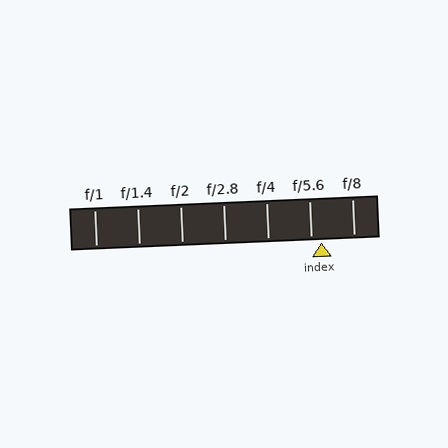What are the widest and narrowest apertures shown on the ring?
The widest aperture shown is f/1 and the narrowest is f/8.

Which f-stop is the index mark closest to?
The index mark is closest to f/5.6.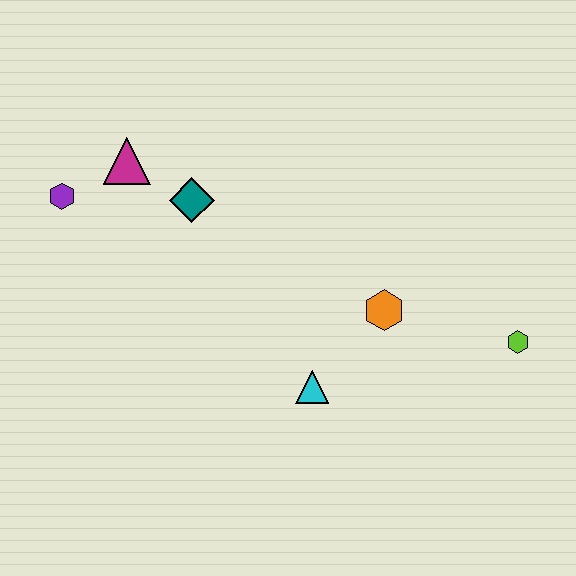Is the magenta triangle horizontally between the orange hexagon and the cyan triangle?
No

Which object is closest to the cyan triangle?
The orange hexagon is closest to the cyan triangle.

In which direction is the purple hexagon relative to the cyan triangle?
The purple hexagon is to the left of the cyan triangle.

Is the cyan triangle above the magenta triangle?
No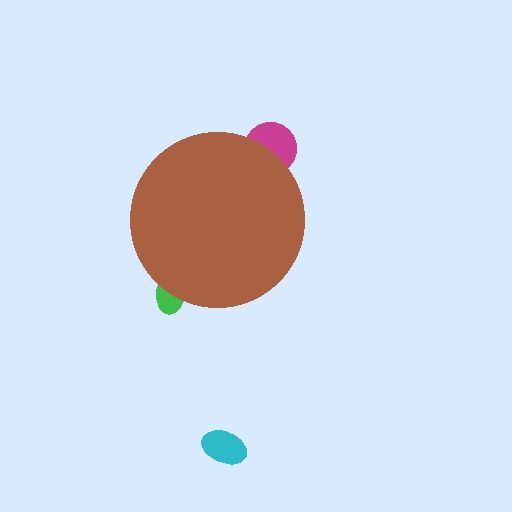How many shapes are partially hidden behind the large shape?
2 shapes are partially hidden.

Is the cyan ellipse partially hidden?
No, the cyan ellipse is fully visible.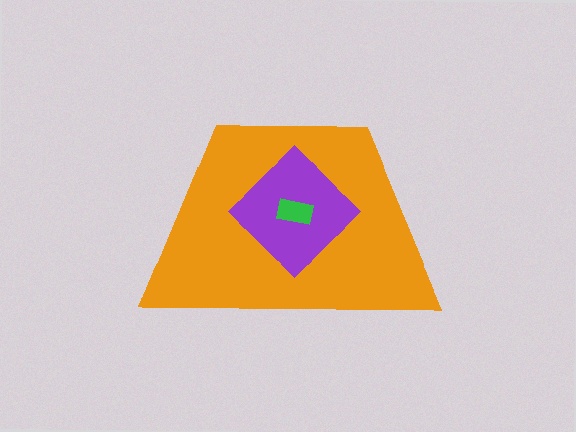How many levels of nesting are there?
3.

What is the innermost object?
The green rectangle.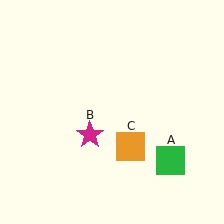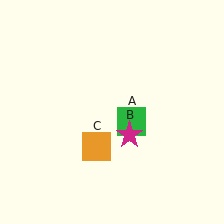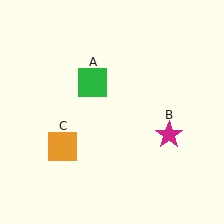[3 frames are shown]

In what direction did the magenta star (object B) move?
The magenta star (object B) moved right.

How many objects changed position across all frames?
3 objects changed position: green square (object A), magenta star (object B), orange square (object C).